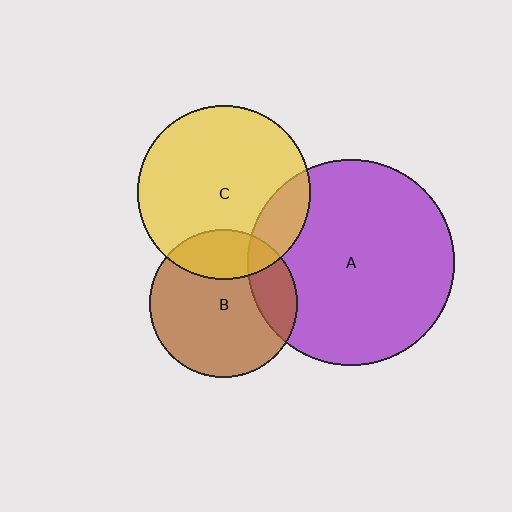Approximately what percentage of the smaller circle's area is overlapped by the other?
Approximately 15%.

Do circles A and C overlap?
Yes.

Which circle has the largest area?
Circle A (purple).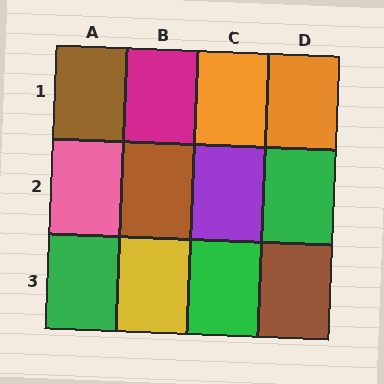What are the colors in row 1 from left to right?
Brown, magenta, orange, orange.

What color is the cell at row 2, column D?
Green.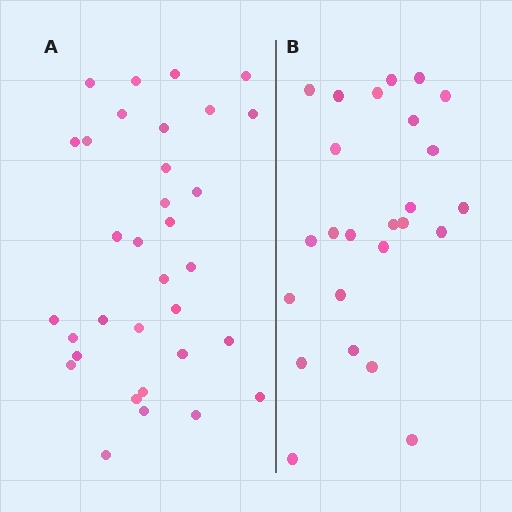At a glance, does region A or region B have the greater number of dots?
Region A (the left region) has more dots.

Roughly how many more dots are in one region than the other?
Region A has roughly 8 or so more dots than region B.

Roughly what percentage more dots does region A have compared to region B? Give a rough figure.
About 30% more.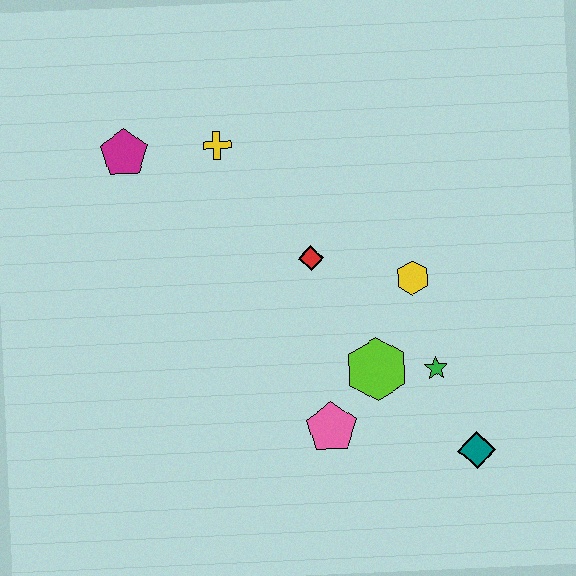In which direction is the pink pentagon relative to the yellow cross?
The pink pentagon is below the yellow cross.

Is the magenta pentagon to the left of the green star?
Yes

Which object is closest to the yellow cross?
The magenta pentagon is closest to the yellow cross.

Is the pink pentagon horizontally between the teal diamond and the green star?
No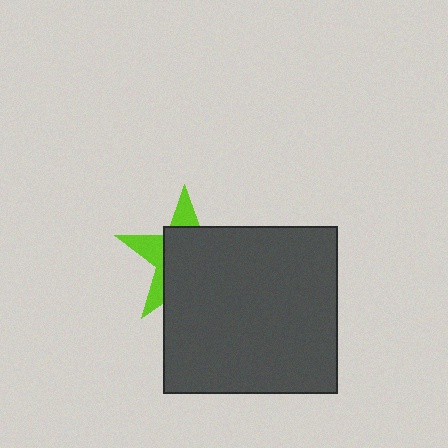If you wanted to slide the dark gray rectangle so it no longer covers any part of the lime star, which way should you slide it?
Slide it toward the lower-right — that is the most direct way to separate the two shapes.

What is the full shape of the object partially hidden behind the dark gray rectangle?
The partially hidden object is a lime star.